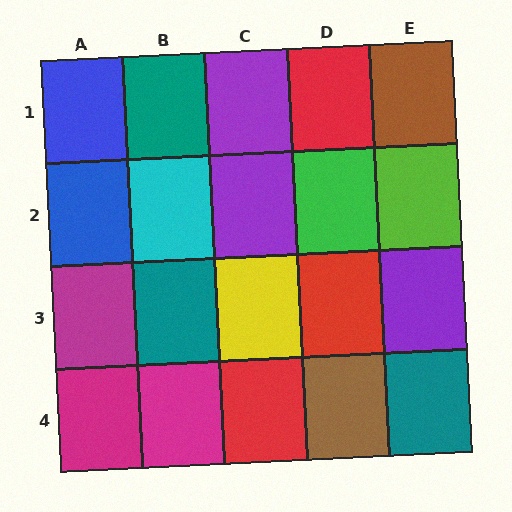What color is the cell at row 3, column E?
Purple.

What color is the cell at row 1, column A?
Blue.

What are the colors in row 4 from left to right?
Magenta, magenta, red, brown, teal.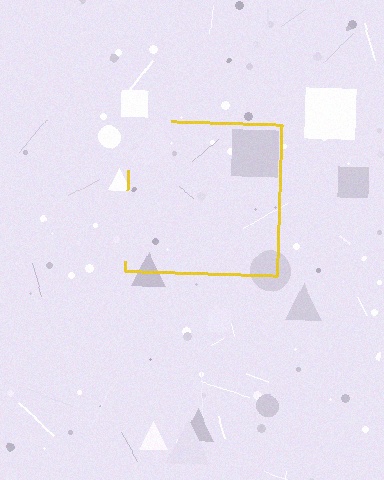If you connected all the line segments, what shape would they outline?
They would outline a square.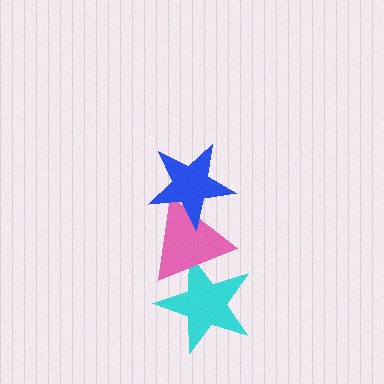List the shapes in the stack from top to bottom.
From top to bottom: the blue star, the pink triangle, the cyan star.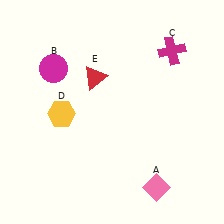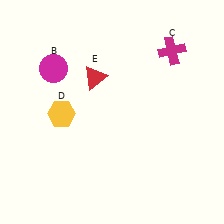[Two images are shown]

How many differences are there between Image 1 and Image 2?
There is 1 difference between the two images.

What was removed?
The pink diamond (A) was removed in Image 2.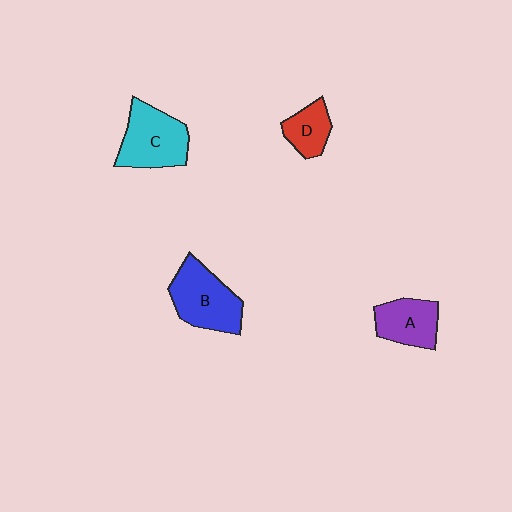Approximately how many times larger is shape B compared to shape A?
Approximately 1.4 times.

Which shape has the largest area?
Shape B (blue).